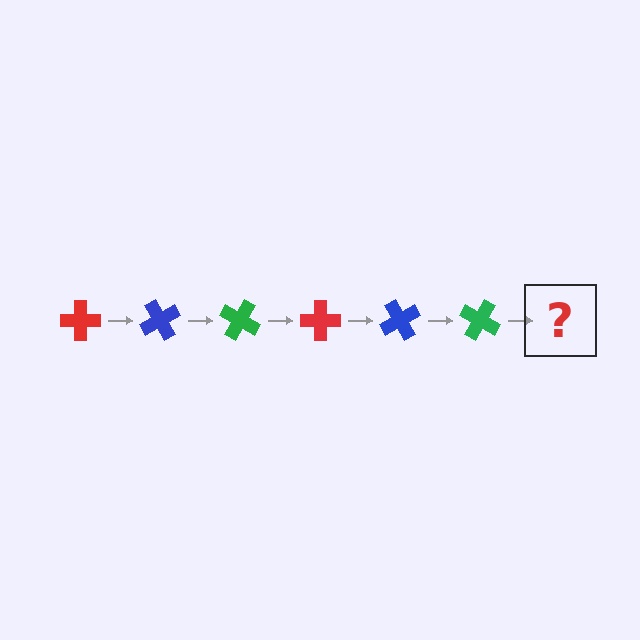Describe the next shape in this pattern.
It should be a red cross, rotated 360 degrees from the start.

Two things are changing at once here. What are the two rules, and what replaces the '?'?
The two rules are that it rotates 60 degrees each step and the color cycles through red, blue, and green. The '?' should be a red cross, rotated 360 degrees from the start.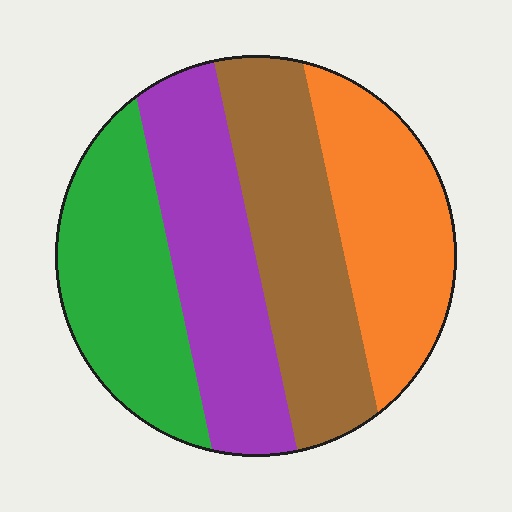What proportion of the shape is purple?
Purple covers roughly 25% of the shape.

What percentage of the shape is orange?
Orange takes up less than a quarter of the shape.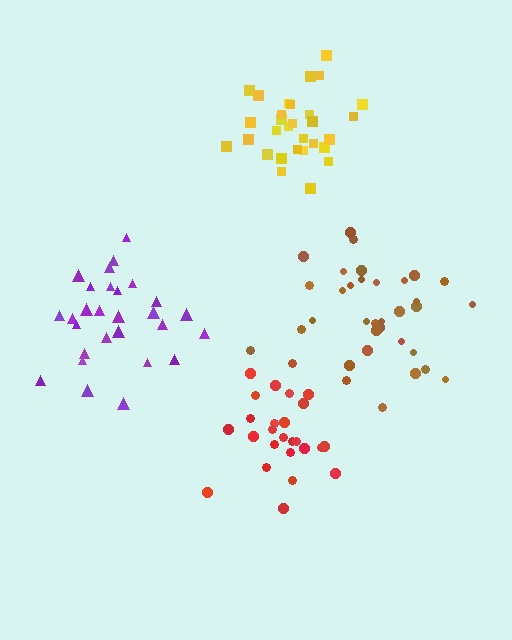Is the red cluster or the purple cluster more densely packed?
Red.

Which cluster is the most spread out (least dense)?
Purple.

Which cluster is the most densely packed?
Yellow.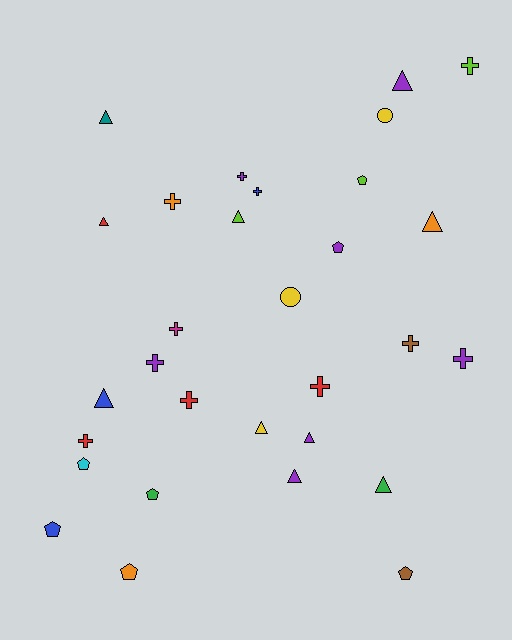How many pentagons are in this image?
There are 7 pentagons.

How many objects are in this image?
There are 30 objects.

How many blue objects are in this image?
There are 3 blue objects.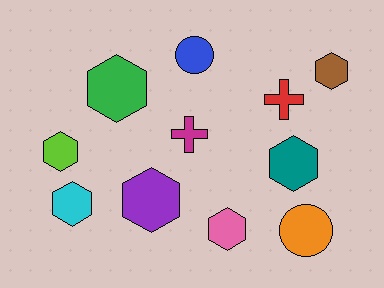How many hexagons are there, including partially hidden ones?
There are 7 hexagons.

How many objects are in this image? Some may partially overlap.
There are 11 objects.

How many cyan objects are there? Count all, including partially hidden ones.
There is 1 cyan object.